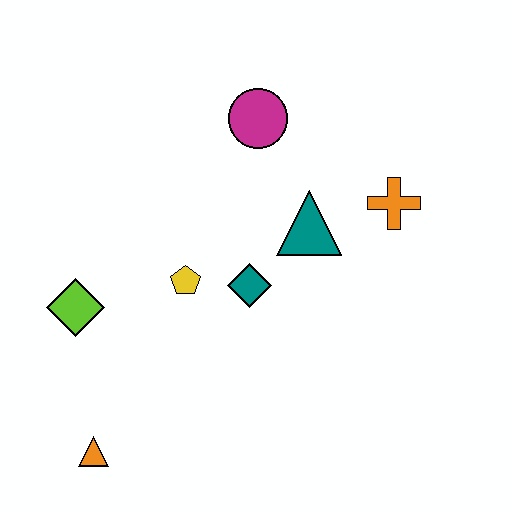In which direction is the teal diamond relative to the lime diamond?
The teal diamond is to the right of the lime diamond.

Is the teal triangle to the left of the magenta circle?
No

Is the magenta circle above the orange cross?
Yes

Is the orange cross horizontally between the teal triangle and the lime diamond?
No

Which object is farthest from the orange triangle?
The orange cross is farthest from the orange triangle.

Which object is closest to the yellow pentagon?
The teal diamond is closest to the yellow pentagon.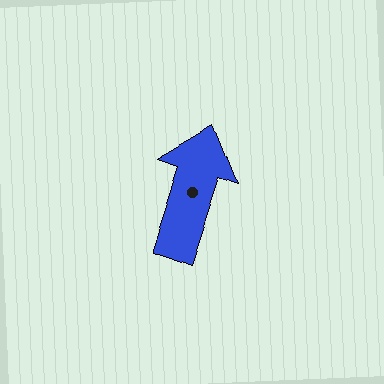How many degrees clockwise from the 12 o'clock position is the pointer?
Approximately 18 degrees.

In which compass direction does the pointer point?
North.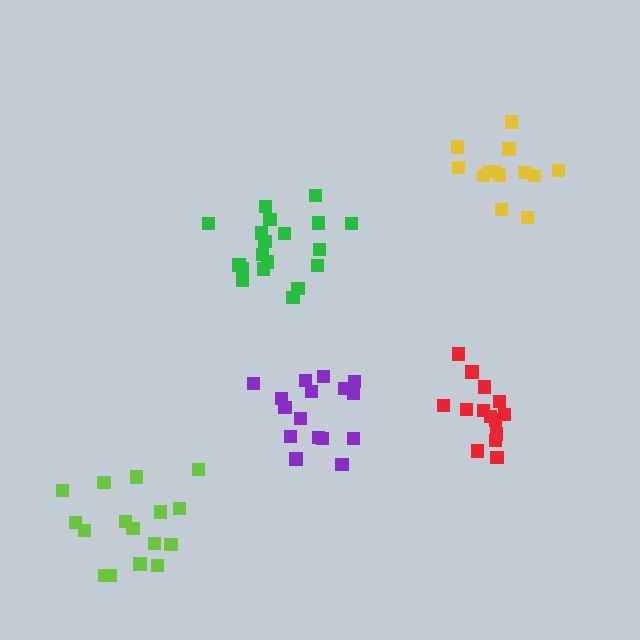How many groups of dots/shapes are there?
There are 5 groups.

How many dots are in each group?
Group 1: 16 dots, Group 2: 19 dots, Group 3: 14 dots, Group 4: 16 dots, Group 5: 13 dots (78 total).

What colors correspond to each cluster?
The clusters are colored: purple, green, red, lime, yellow.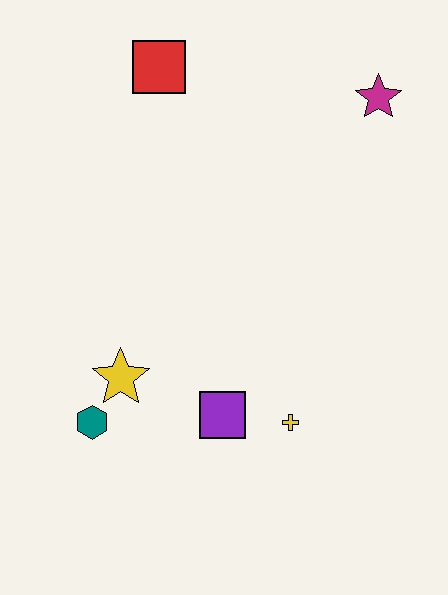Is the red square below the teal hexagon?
No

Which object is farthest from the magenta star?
The teal hexagon is farthest from the magenta star.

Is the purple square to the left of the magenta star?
Yes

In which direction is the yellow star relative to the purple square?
The yellow star is to the left of the purple square.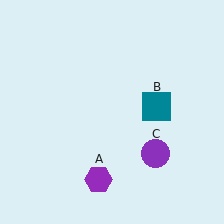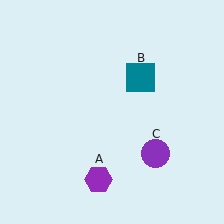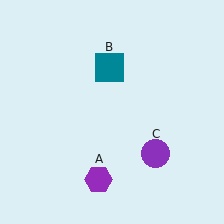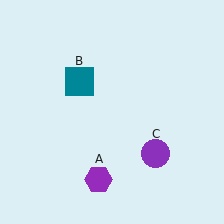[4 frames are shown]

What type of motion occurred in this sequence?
The teal square (object B) rotated counterclockwise around the center of the scene.